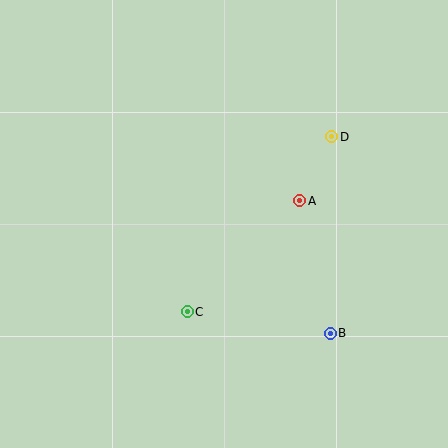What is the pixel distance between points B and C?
The distance between B and C is 145 pixels.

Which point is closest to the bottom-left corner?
Point C is closest to the bottom-left corner.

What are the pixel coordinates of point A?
Point A is at (300, 201).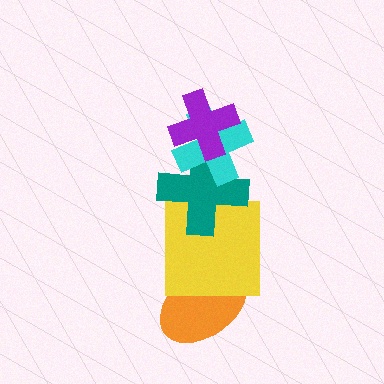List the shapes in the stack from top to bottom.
From top to bottom: the purple cross, the cyan cross, the teal cross, the yellow square, the orange ellipse.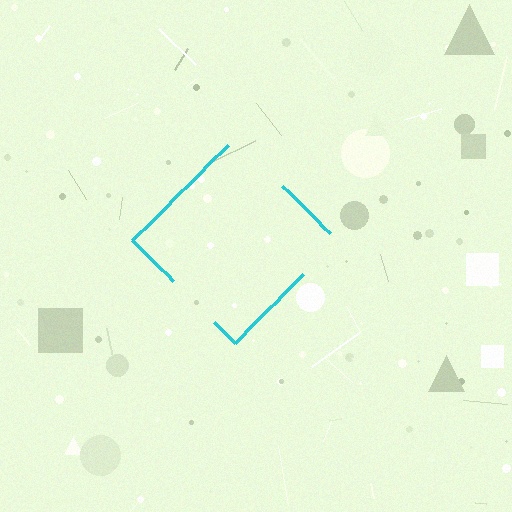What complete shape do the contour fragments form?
The contour fragments form a diamond.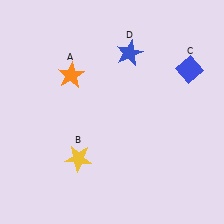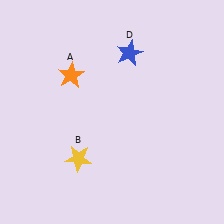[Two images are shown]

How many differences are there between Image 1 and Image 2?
There is 1 difference between the two images.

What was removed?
The blue diamond (C) was removed in Image 2.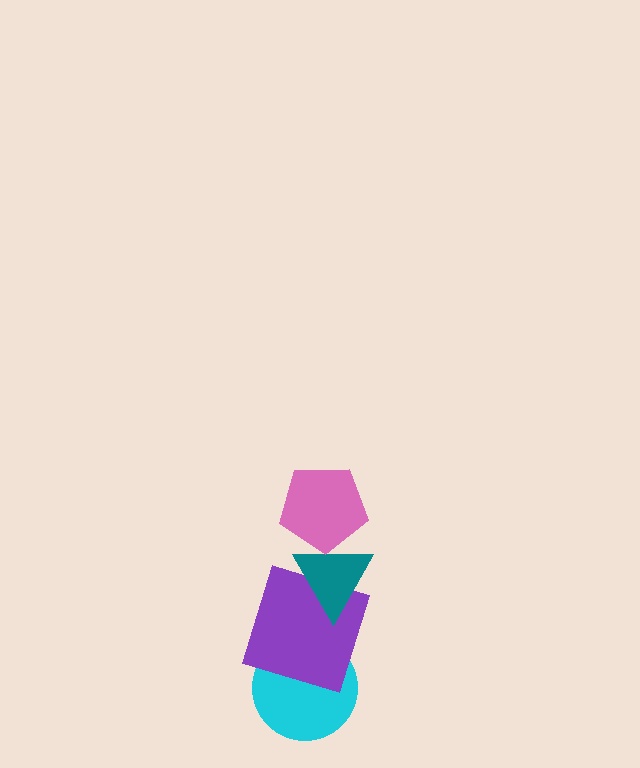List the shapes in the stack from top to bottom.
From top to bottom: the pink pentagon, the teal triangle, the purple square, the cyan circle.